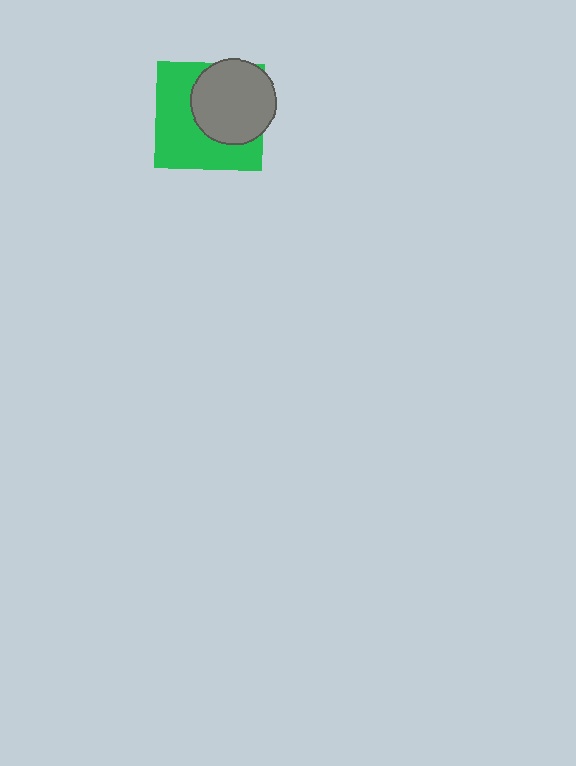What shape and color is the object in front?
The object in front is a gray circle.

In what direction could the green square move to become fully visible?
The green square could move toward the lower-left. That would shift it out from behind the gray circle entirely.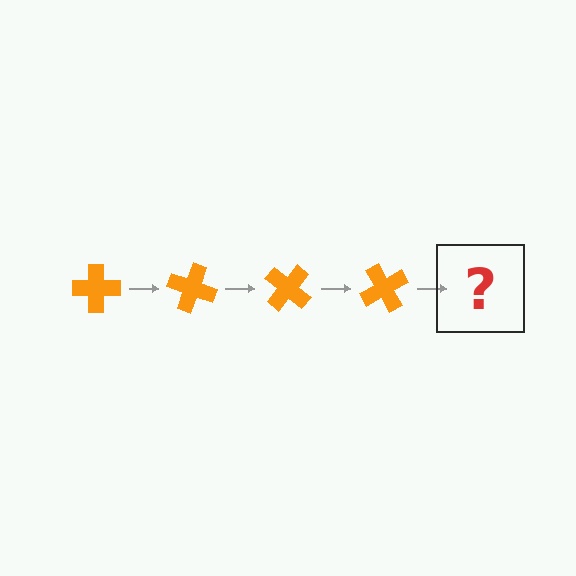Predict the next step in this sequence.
The next step is an orange cross rotated 80 degrees.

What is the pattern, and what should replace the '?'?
The pattern is that the cross rotates 20 degrees each step. The '?' should be an orange cross rotated 80 degrees.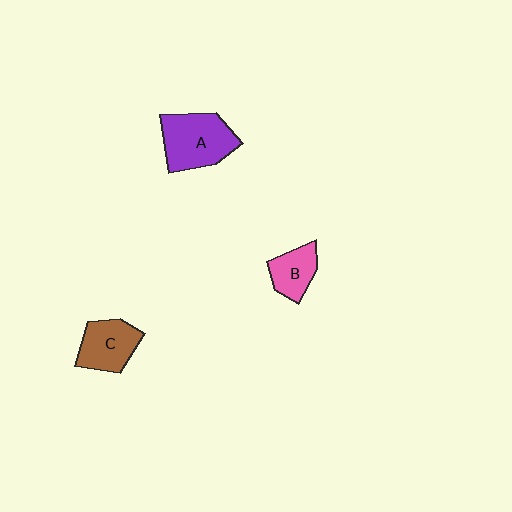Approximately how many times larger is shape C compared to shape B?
Approximately 1.3 times.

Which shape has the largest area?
Shape A (purple).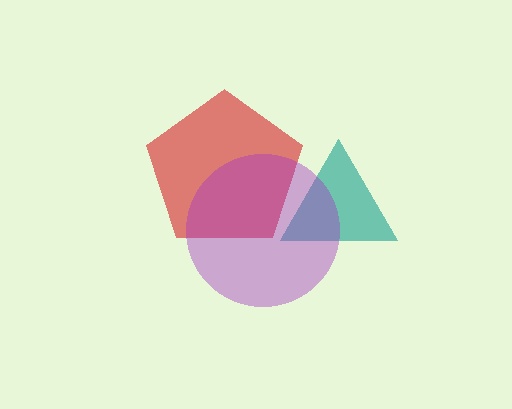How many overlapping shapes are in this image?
There are 3 overlapping shapes in the image.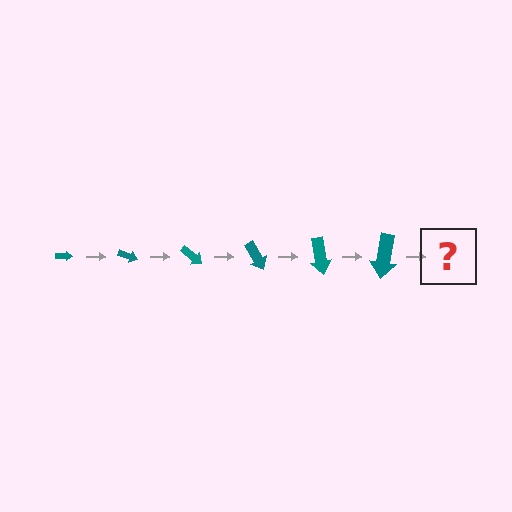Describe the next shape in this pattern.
It should be an arrow, larger than the previous one and rotated 120 degrees from the start.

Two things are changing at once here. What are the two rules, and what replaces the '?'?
The two rules are that the arrow grows larger each step and it rotates 20 degrees each step. The '?' should be an arrow, larger than the previous one and rotated 120 degrees from the start.